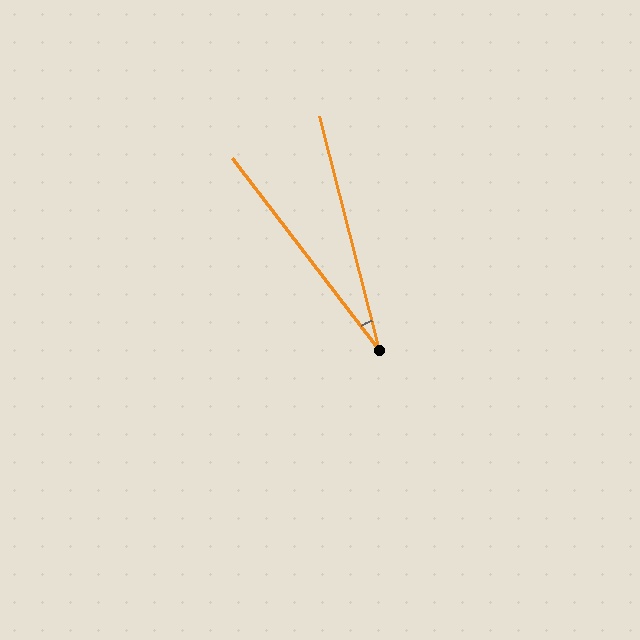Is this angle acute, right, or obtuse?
It is acute.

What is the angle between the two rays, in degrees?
Approximately 23 degrees.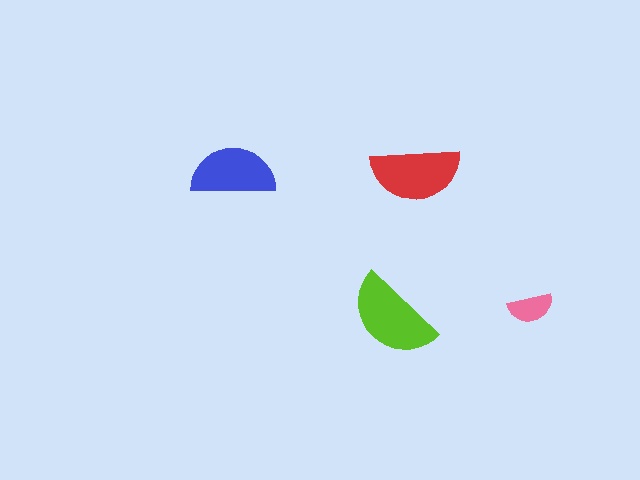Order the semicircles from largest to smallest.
the lime one, the red one, the blue one, the pink one.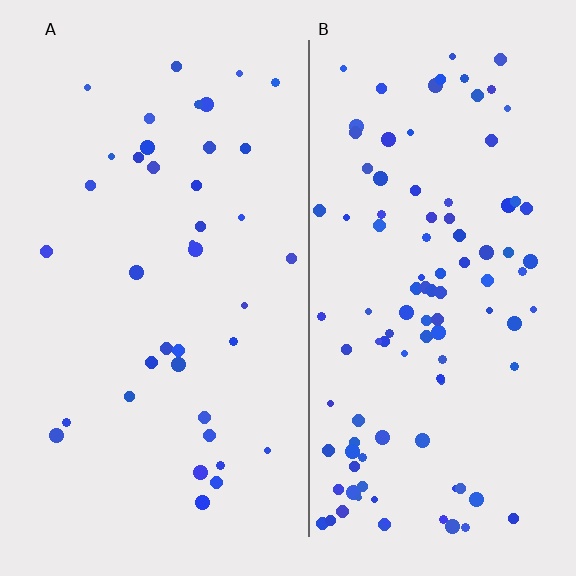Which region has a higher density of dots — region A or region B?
B (the right).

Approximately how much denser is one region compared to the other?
Approximately 2.7× — region B over region A.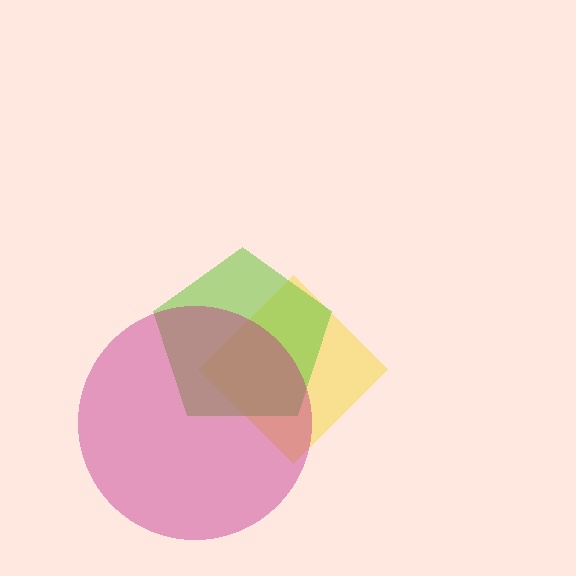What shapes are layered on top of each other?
The layered shapes are: a yellow diamond, a lime pentagon, a magenta circle.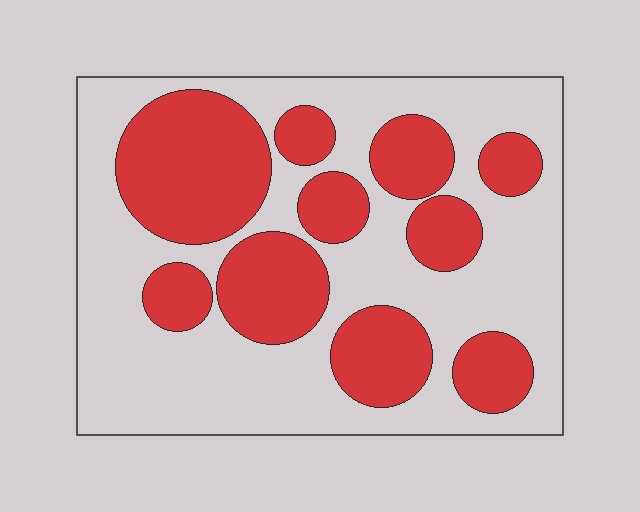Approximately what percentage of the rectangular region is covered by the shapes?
Approximately 40%.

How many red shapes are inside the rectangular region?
10.